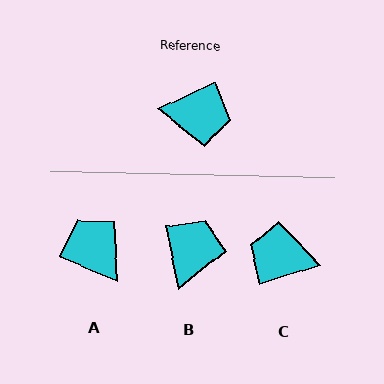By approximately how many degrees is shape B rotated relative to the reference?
Approximately 77 degrees counter-clockwise.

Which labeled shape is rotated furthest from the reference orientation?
C, about 173 degrees away.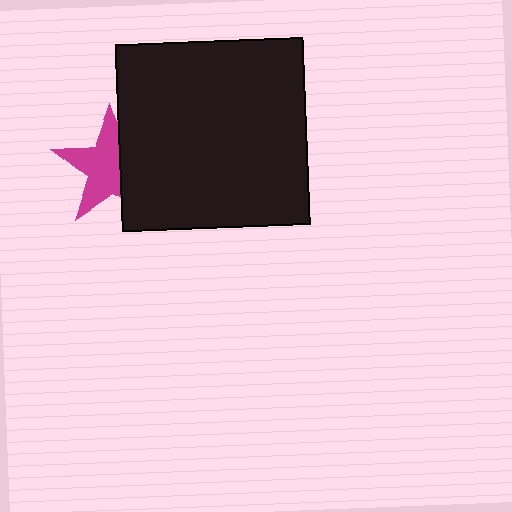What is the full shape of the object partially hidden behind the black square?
The partially hidden object is a magenta star.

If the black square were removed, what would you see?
You would see the complete magenta star.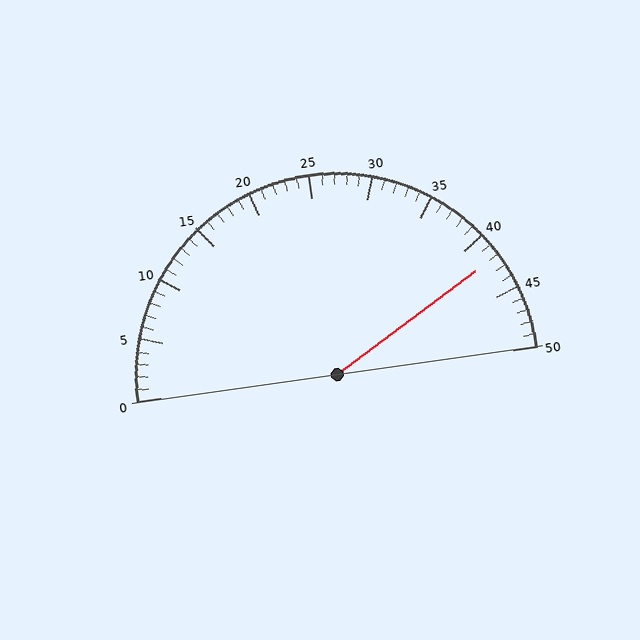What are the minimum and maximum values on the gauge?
The gauge ranges from 0 to 50.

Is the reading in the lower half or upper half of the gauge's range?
The reading is in the upper half of the range (0 to 50).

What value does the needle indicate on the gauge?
The needle indicates approximately 42.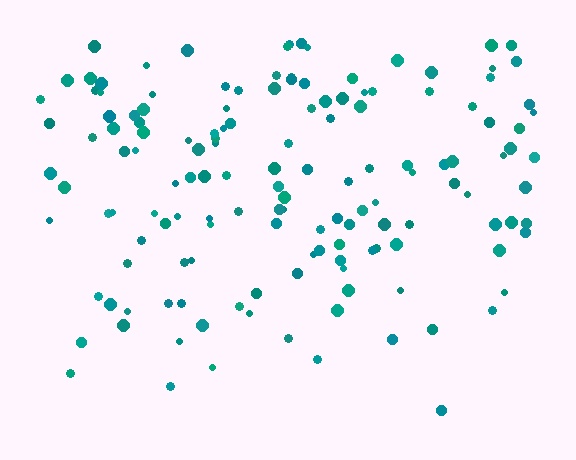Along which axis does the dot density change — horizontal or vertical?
Vertical.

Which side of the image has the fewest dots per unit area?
The bottom.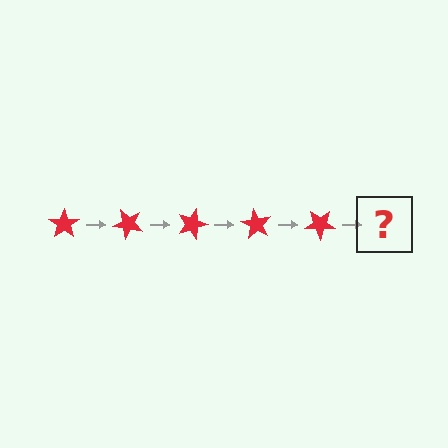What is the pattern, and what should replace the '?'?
The pattern is that the star rotates 45 degrees each step. The '?' should be a red star rotated 225 degrees.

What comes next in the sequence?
The next element should be a red star rotated 225 degrees.